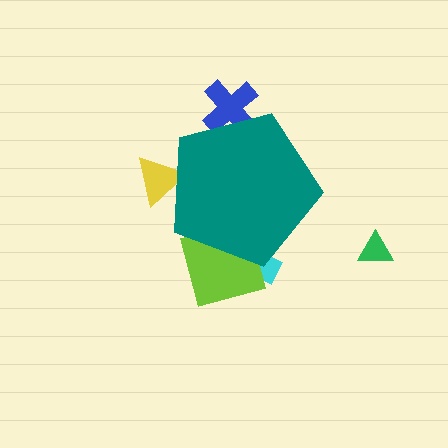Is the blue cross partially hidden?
Yes, the blue cross is partially hidden behind the teal pentagon.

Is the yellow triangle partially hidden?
Yes, the yellow triangle is partially hidden behind the teal pentagon.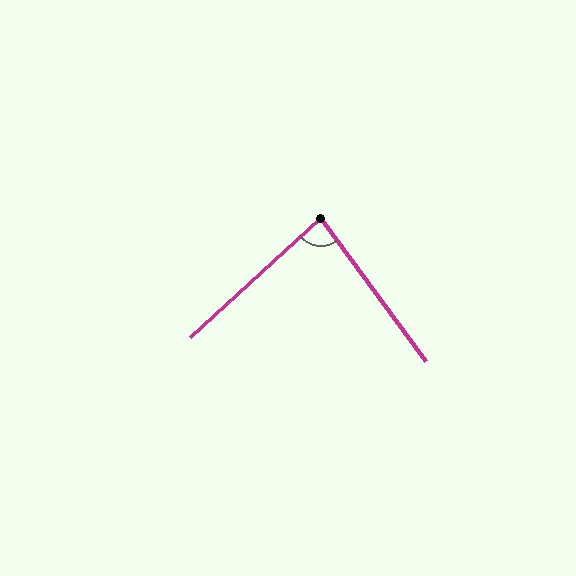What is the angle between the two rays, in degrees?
Approximately 84 degrees.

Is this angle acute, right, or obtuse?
It is acute.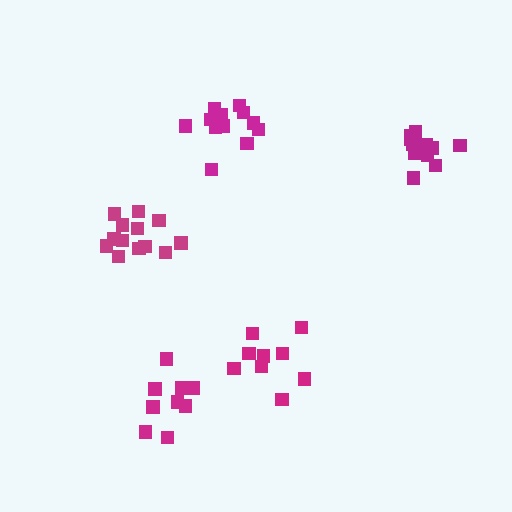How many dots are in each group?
Group 1: 9 dots, Group 2: 12 dots, Group 3: 9 dots, Group 4: 11 dots, Group 5: 13 dots (54 total).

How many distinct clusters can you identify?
There are 5 distinct clusters.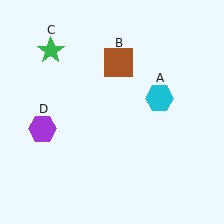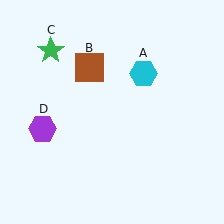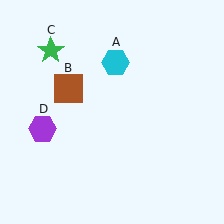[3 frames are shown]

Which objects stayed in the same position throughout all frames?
Green star (object C) and purple hexagon (object D) remained stationary.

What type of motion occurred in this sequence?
The cyan hexagon (object A), brown square (object B) rotated counterclockwise around the center of the scene.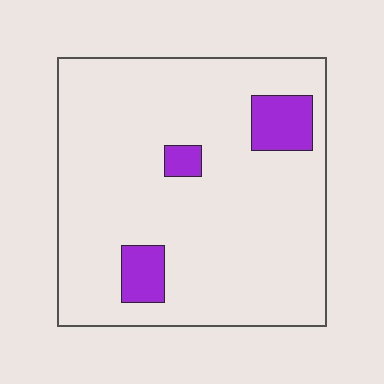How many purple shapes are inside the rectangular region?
3.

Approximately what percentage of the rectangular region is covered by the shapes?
Approximately 10%.